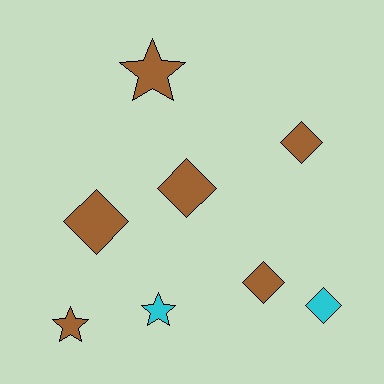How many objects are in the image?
There are 8 objects.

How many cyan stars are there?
There is 1 cyan star.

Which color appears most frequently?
Brown, with 6 objects.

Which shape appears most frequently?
Diamond, with 5 objects.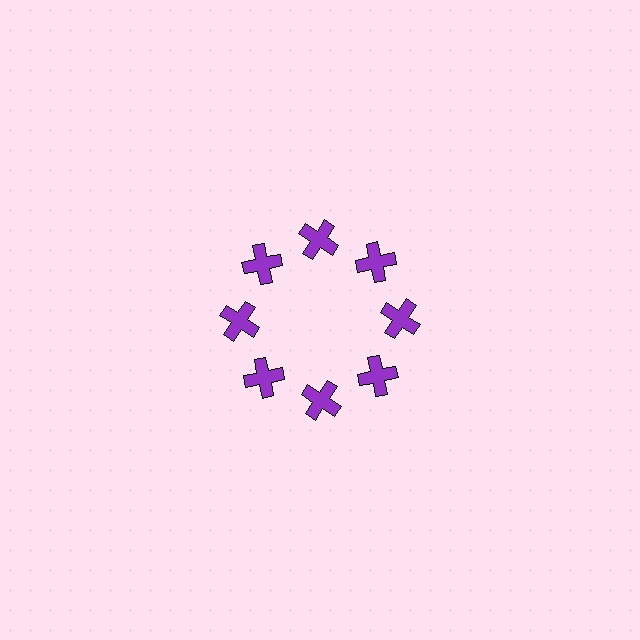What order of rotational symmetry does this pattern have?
This pattern has 8-fold rotational symmetry.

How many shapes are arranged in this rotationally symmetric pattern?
There are 8 shapes, arranged in 8 groups of 1.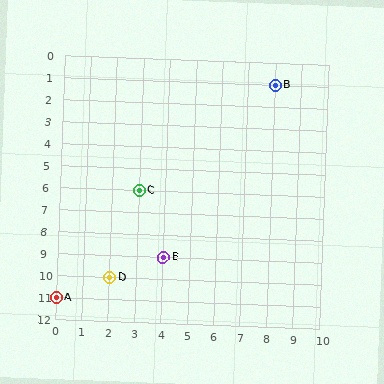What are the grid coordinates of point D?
Point D is at grid coordinates (2, 10).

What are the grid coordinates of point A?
Point A is at grid coordinates (0, 11).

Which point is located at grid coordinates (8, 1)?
Point B is at (8, 1).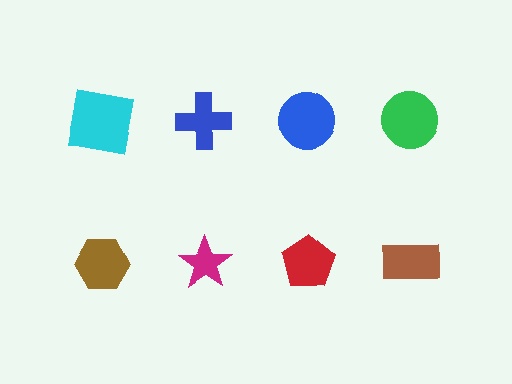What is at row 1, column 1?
A cyan square.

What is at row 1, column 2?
A blue cross.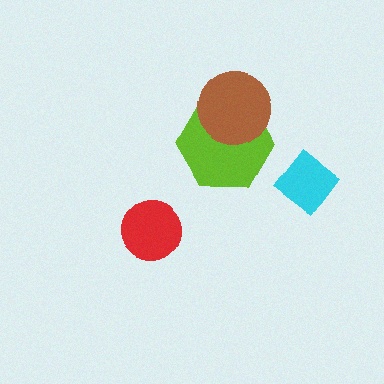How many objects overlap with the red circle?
0 objects overlap with the red circle.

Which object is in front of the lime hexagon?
The brown circle is in front of the lime hexagon.